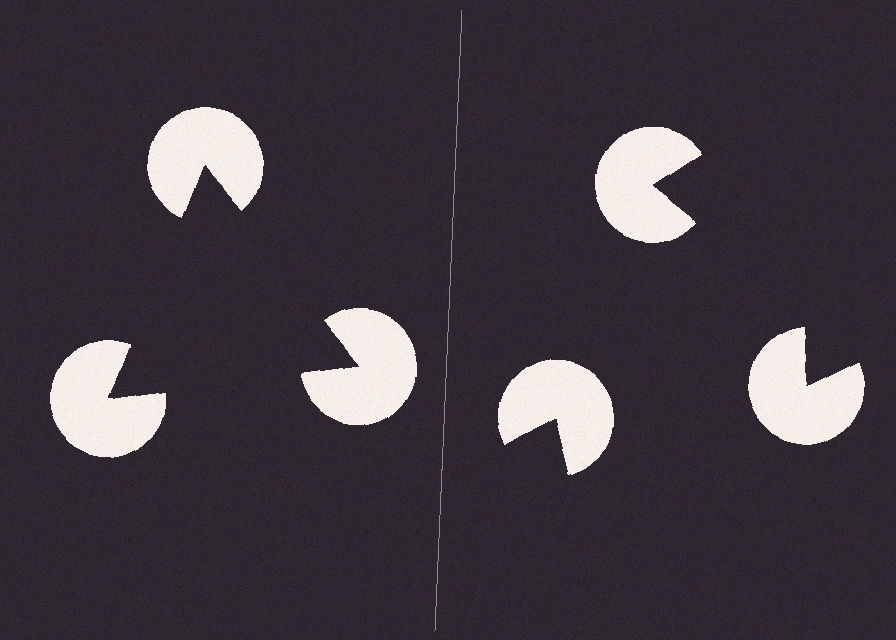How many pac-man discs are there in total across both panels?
6 — 3 on each side.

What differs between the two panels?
The pac-man discs are positioned identically on both sides; only the wedge orientations differ. On the left they align to a triangle; on the right they are misaligned.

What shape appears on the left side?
An illusory triangle.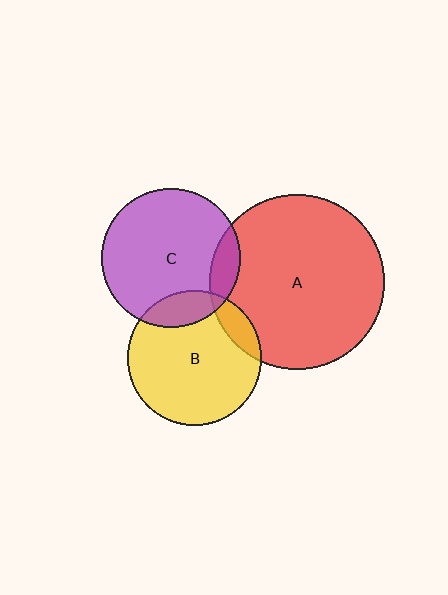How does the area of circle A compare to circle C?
Approximately 1.6 times.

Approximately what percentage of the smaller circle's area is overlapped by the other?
Approximately 10%.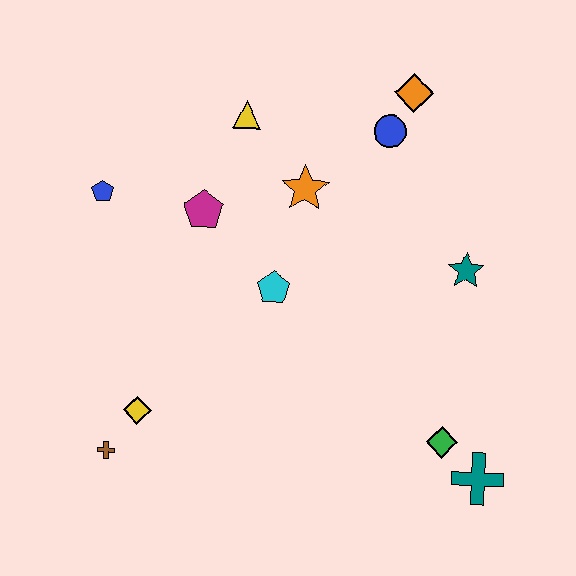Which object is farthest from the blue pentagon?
The teal cross is farthest from the blue pentagon.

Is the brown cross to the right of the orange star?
No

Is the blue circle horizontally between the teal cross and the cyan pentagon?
Yes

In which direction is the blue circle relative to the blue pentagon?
The blue circle is to the right of the blue pentagon.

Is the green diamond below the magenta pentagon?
Yes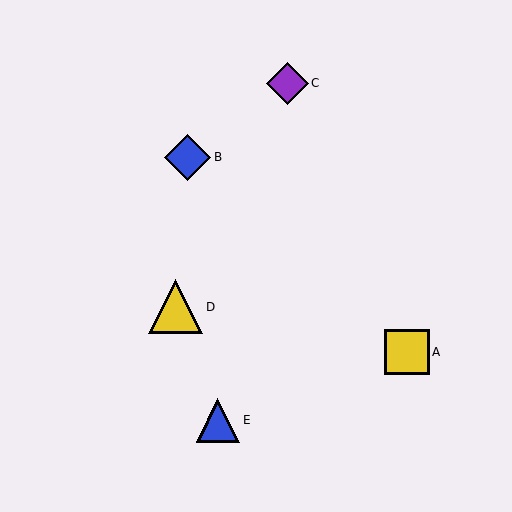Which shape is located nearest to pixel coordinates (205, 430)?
The blue triangle (labeled E) at (218, 421) is nearest to that location.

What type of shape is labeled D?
Shape D is a yellow triangle.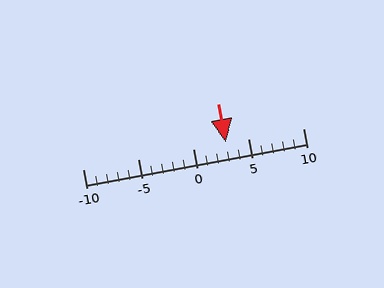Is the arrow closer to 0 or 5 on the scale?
The arrow is closer to 5.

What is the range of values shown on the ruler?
The ruler shows values from -10 to 10.